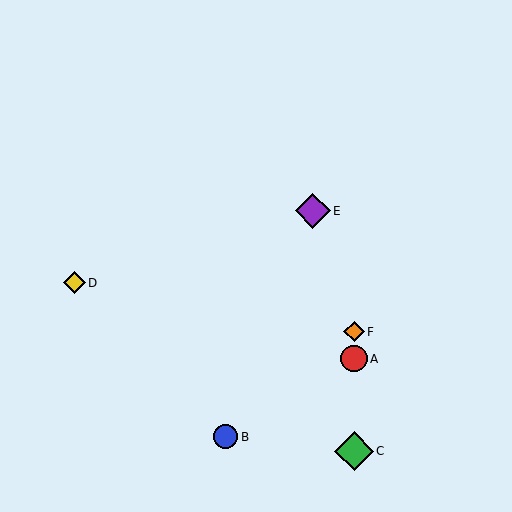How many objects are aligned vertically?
3 objects (A, C, F) are aligned vertically.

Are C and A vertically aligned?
Yes, both are at x≈354.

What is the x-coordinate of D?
Object D is at x≈75.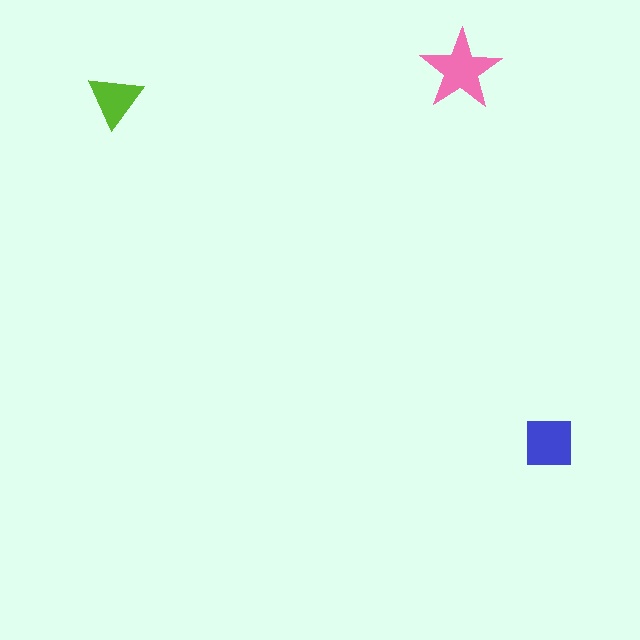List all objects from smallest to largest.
The lime triangle, the blue square, the pink star.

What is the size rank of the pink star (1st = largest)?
1st.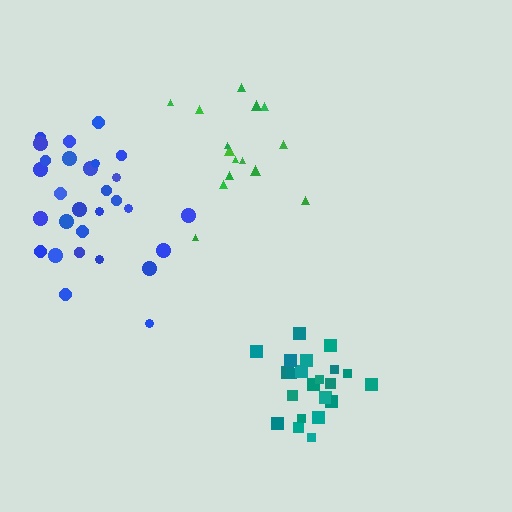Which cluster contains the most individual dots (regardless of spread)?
Blue (30).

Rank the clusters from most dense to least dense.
teal, blue, green.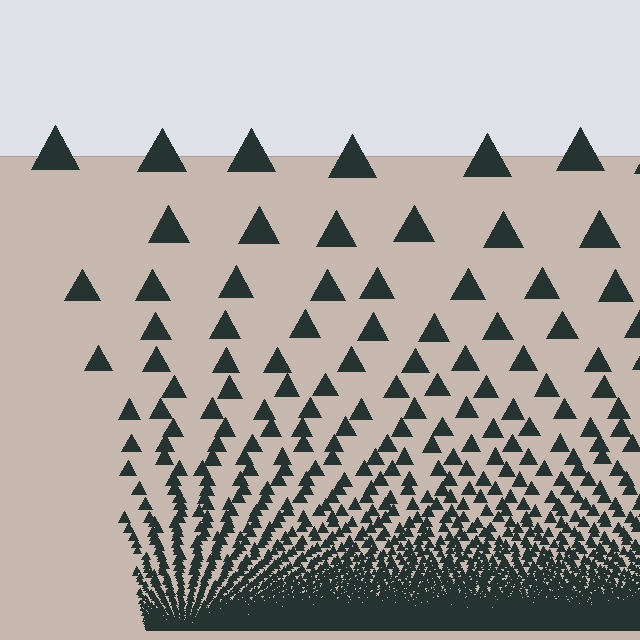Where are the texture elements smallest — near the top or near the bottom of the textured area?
Near the bottom.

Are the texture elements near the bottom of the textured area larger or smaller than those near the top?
Smaller. The gradient is inverted — elements near the bottom are smaller and denser.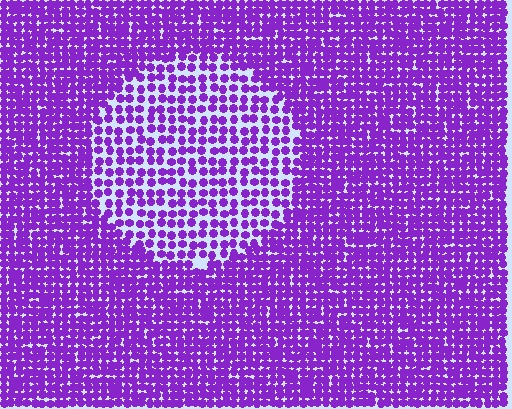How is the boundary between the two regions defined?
The boundary is defined by a change in element density (approximately 1.8x ratio). All elements are the same color, size, and shape.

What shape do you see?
I see a circle.